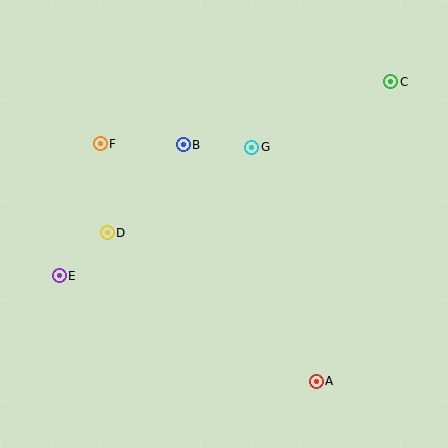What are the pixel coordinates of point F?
Point F is at (100, 144).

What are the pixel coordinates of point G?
Point G is at (252, 147).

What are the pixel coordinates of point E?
Point E is at (59, 276).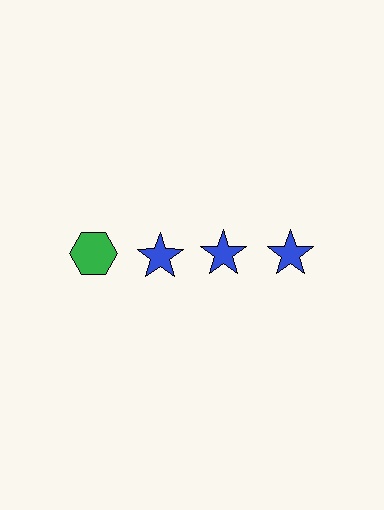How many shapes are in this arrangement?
There are 4 shapes arranged in a grid pattern.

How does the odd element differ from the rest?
It differs in both color (green instead of blue) and shape (hexagon instead of star).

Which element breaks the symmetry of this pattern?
The green hexagon in the top row, leftmost column breaks the symmetry. All other shapes are blue stars.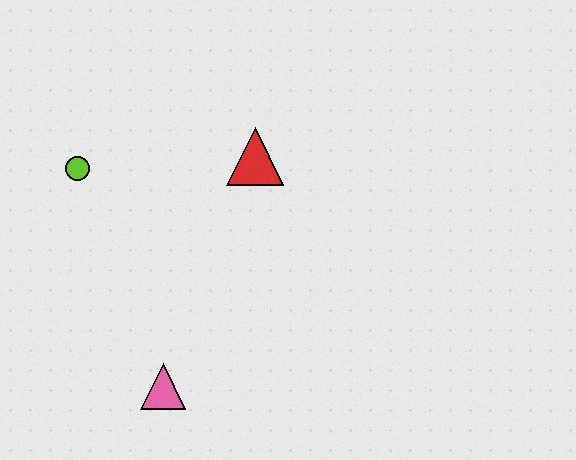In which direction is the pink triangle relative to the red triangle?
The pink triangle is below the red triangle.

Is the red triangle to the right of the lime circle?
Yes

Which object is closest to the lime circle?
The red triangle is closest to the lime circle.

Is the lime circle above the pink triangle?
Yes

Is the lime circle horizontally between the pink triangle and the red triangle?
No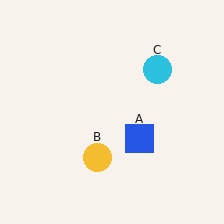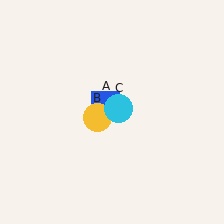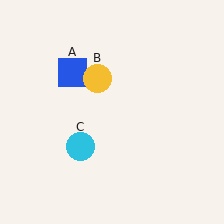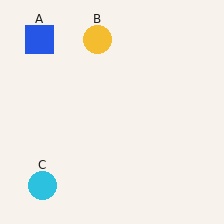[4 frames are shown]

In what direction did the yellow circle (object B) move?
The yellow circle (object B) moved up.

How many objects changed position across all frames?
3 objects changed position: blue square (object A), yellow circle (object B), cyan circle (object C).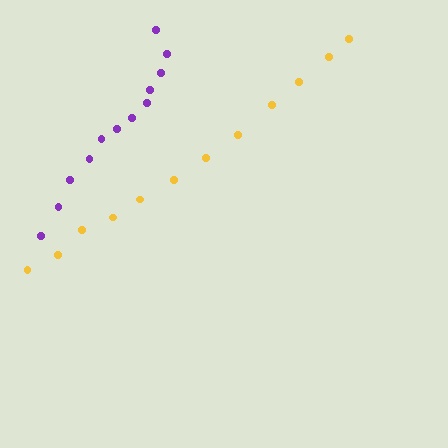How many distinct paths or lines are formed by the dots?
There are 2 distinct paths.